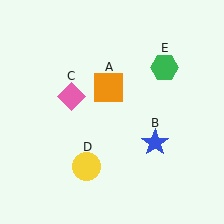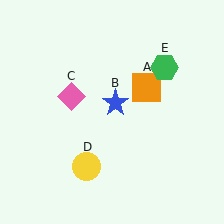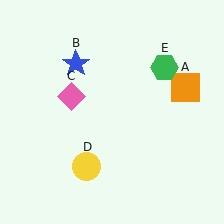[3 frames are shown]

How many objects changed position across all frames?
2 objects changed position: orange square (object A), blue star (object B).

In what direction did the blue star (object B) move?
The blue star (object B) moved up and to the left.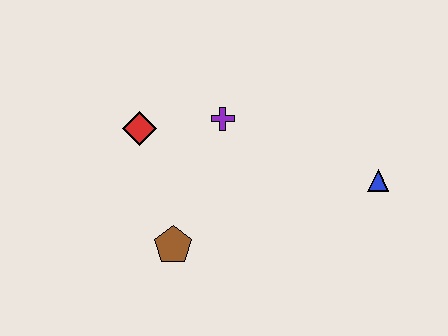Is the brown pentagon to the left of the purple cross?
Yes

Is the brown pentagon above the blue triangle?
No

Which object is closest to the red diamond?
The purple cross is closest to the red diamond.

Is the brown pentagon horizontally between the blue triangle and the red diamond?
Yes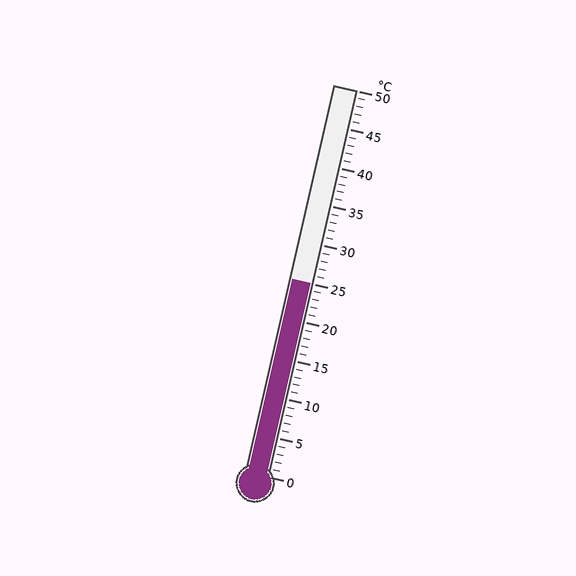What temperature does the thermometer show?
The thermometer shows approximately 25°C.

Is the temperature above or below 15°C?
The temperature is above 15°C.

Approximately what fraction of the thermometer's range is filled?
The thermometer is filled to approximately 50% of its range.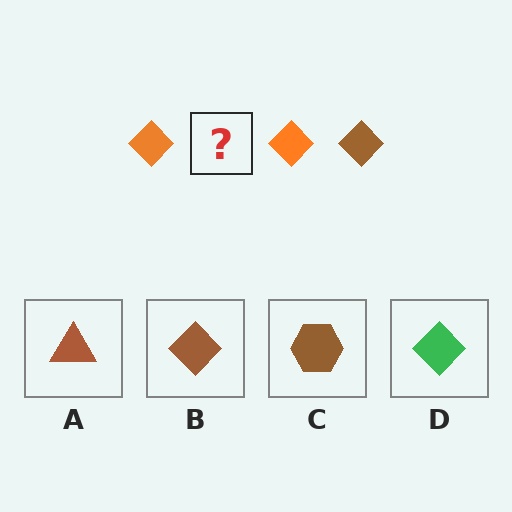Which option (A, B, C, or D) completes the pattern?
B.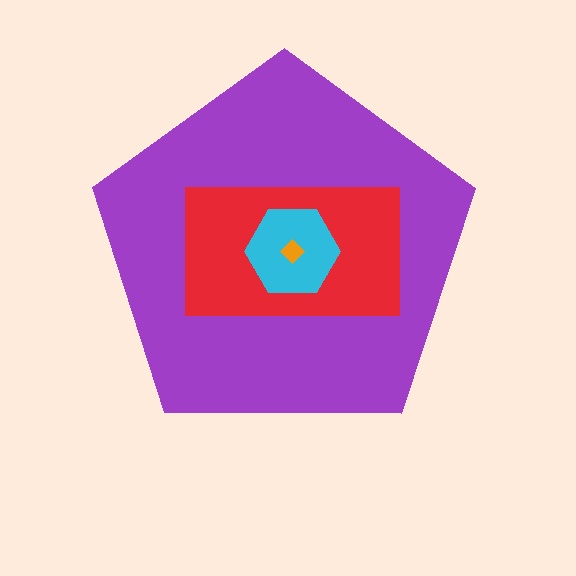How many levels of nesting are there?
4.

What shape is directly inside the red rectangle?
The cyan hexagon.